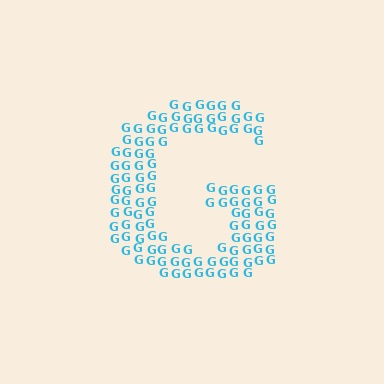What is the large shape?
The large shape is the letter G.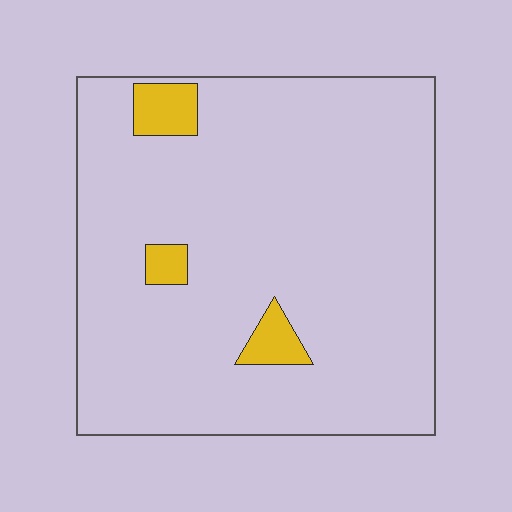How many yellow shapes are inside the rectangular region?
3.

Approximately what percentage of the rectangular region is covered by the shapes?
Approximately 5%.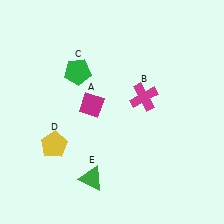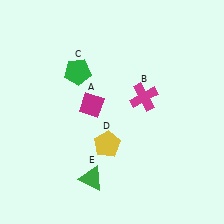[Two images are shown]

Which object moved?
The yellow pentagon (D) moved right.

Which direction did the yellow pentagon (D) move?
The yellow pentagon (D) moved right.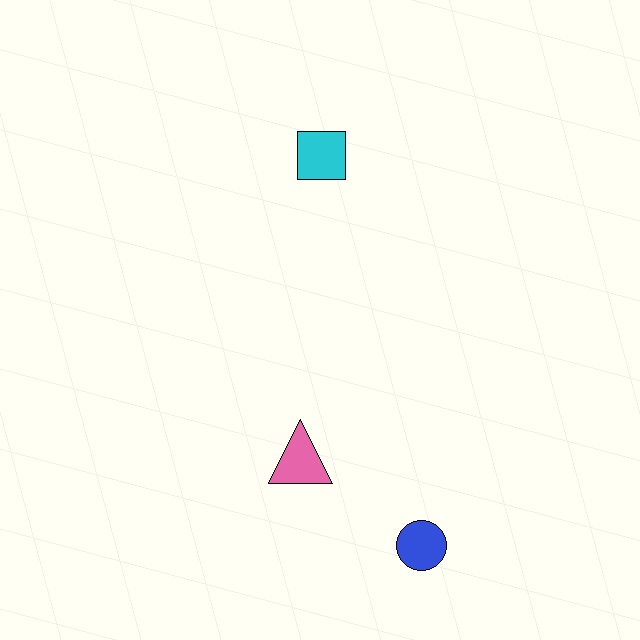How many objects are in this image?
There are 3 objects.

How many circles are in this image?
There is 1 circle.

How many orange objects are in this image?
There are no orange objects.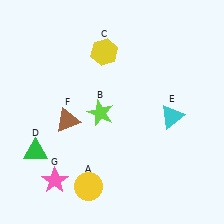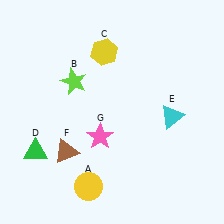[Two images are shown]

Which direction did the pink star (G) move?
The pink star (G) moved right.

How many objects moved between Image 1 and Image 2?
3 objects moved between the two images.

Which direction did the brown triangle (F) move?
The brown triangle (F) moved down.